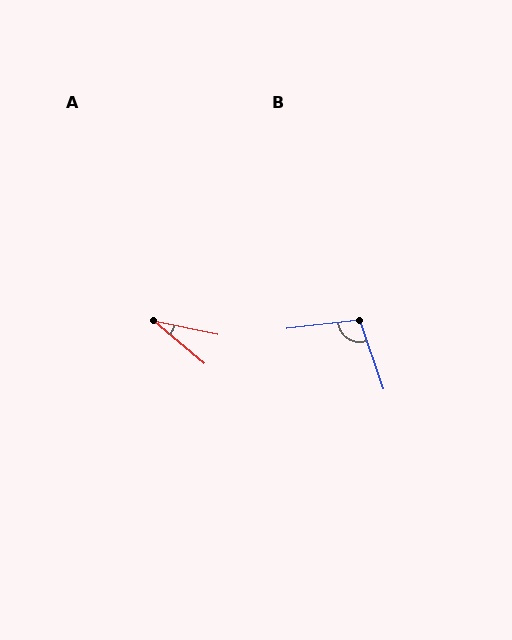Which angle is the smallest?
A, at approximately 28 degrees.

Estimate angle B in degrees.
Approximately 102 degrees.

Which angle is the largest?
B, at approximately 102 degrees.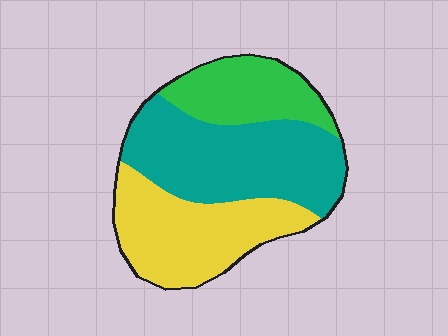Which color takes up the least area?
Green, at roughly 20%.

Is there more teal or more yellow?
Teal.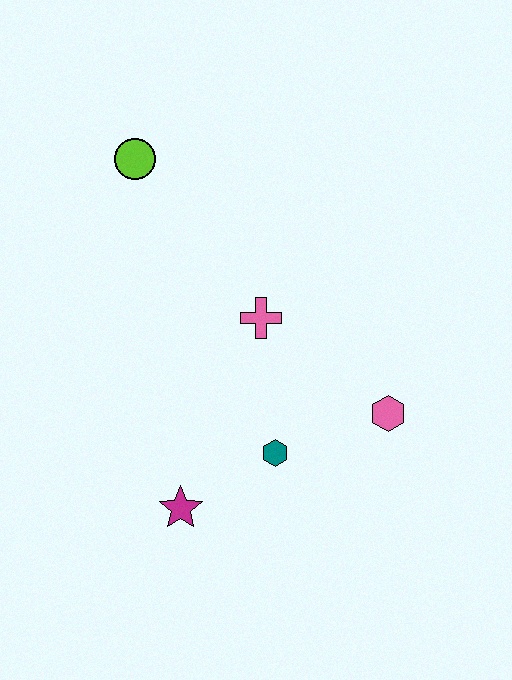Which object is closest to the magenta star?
The teal hexagon is closest to the magenta star.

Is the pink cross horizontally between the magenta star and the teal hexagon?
Yes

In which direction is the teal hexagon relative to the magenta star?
The teal hexagon is to the right of the magenta star.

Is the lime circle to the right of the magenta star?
No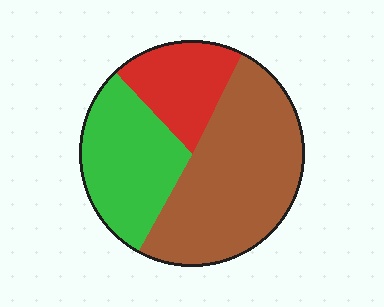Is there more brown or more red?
Brown.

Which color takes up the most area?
Brown, at roughly 50%.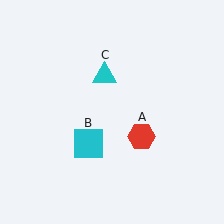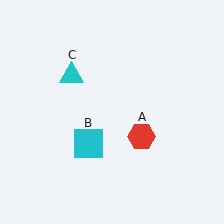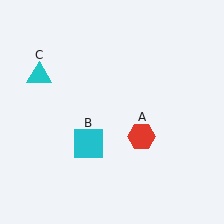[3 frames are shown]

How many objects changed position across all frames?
1 object changed position: cyan triangle (object C).